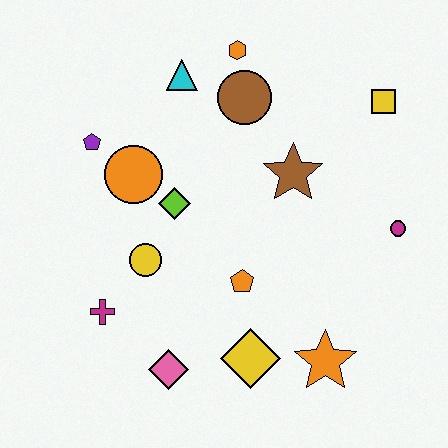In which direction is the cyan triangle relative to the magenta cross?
The cyan triangle is above the magenta cross.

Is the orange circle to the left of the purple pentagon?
No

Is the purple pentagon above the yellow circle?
Yes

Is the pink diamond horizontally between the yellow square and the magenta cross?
Yes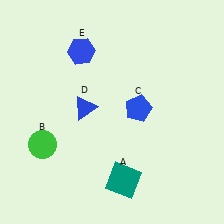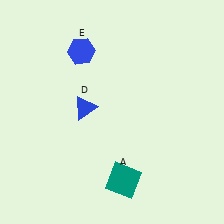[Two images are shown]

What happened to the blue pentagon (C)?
The blue pentagon (C) was removed in Image 2. It was in the top-right area of Image 1.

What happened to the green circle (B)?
The green circle (B) was removed in Image 2. It was in the bottom-left area of Image 1.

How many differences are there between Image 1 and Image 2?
There are 2 differences between the two images.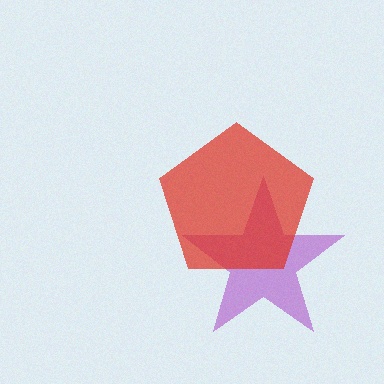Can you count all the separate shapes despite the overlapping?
Yes, there are 2 separate shapes.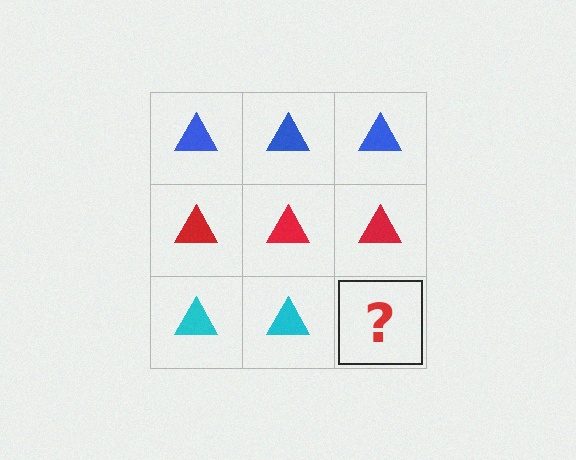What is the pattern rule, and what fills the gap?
The rule is that each row has a consistent color. The gap should be filled with a cyan triangle.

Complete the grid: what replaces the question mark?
The question mark should be replaced with a cyan triangle.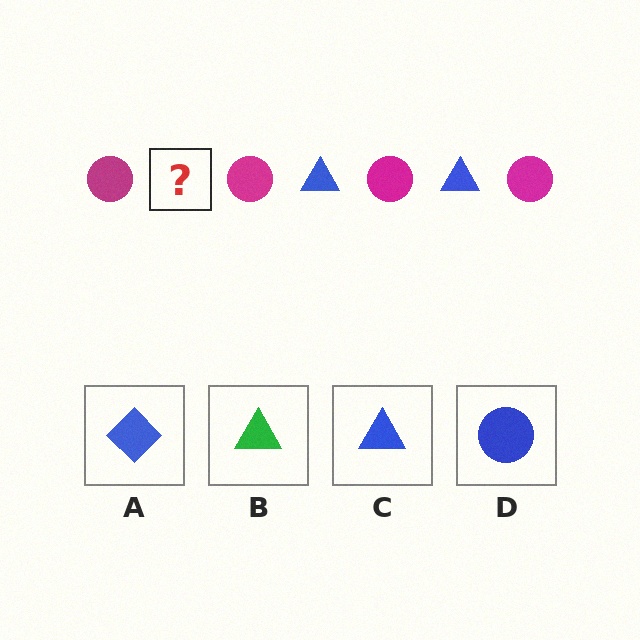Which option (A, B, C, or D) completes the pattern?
C.